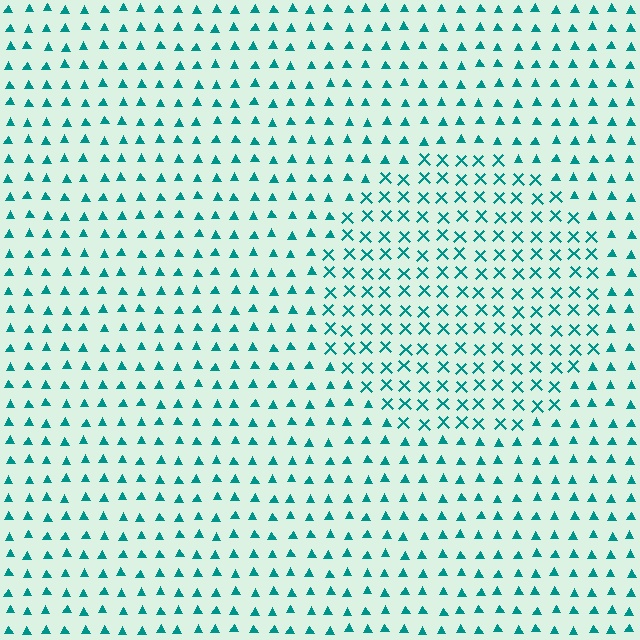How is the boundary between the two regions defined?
The boundary is defined by a change in element shape: X marks inside vs. triangles outside. All elements share the same color and spacing.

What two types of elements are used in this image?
The image uses X marks inside the circle region and triangles outside it.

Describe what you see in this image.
The image is filled with small teal elements arranged in a uniform grid. A circle-shaped region contains X marks, while the surrounding area contains triangles. The boundary is defined purely by the change in element shape.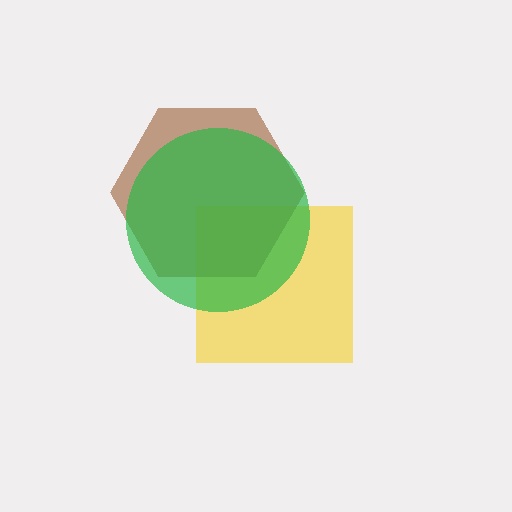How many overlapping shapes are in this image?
There are 3 overlapping shapes in the image.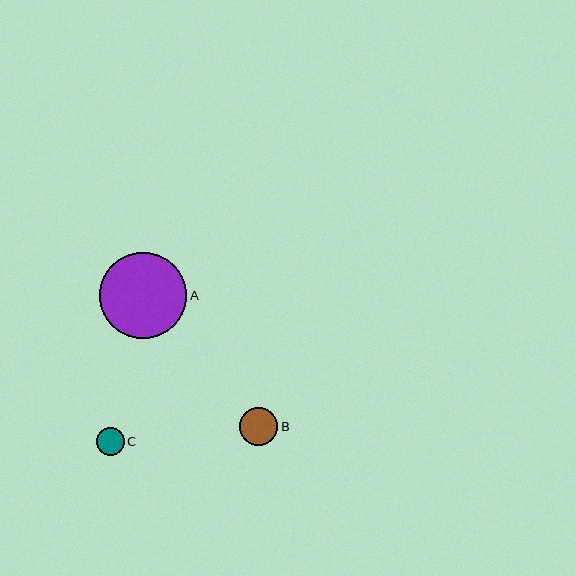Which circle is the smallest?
Circle C is the smallest with a size of approximately 28 pixels.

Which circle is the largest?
Circle A is the largest with a size of approximately 87 pixels.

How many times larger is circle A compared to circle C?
Circle A is approximately 3.1 times the size of circle C.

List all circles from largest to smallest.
From largest to smallest: A, B, C.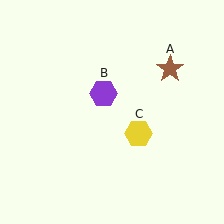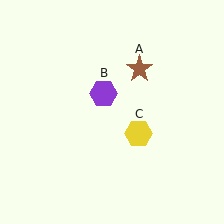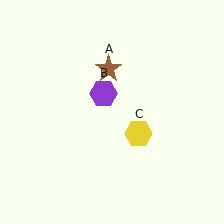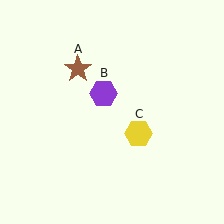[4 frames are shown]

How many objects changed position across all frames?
1 object changed position: brown star (object A).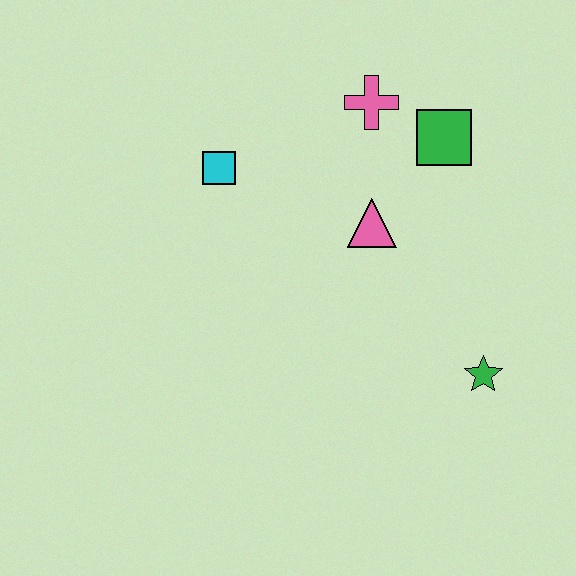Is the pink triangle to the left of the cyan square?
No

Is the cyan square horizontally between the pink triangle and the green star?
No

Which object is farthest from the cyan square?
The green star is farthest from the cyan square.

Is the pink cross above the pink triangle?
Yes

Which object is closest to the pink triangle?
The green square is closest to the pink triangle.